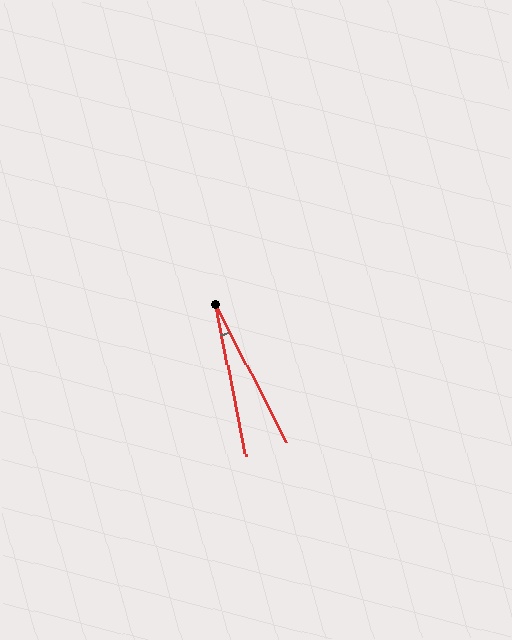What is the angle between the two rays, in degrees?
Approximately 16 degrees.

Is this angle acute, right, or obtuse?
It is acute.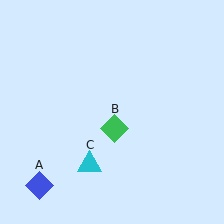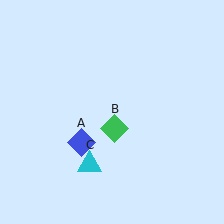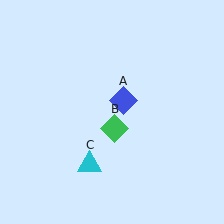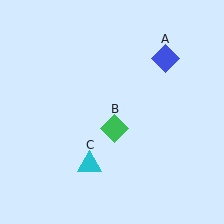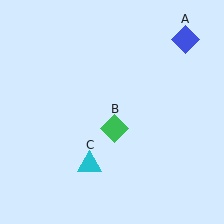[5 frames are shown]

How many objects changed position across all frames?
1 object changed position: blue diamond (object A).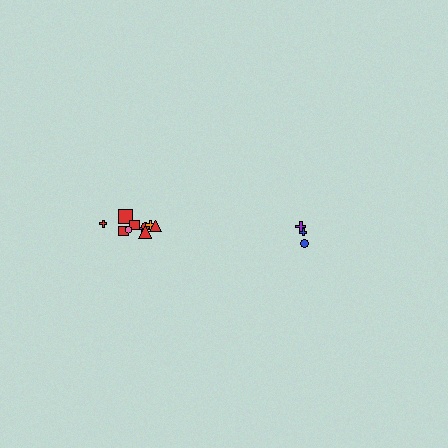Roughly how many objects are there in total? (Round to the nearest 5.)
Roughly 15 objects in total.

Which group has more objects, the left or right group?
The left group.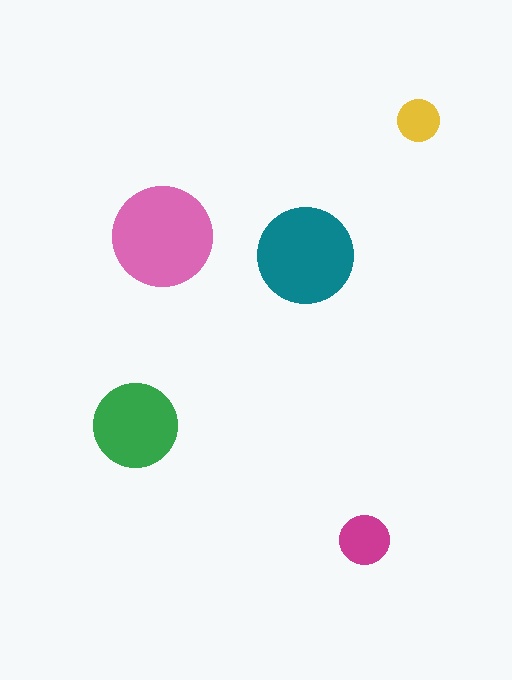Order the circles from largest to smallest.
the pink one, the teal one, the green one, the magenta one, the yellow one.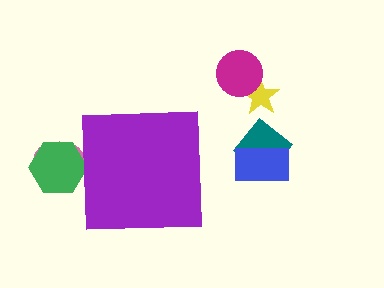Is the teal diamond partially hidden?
No, the teal diamond is fully visible.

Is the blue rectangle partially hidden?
No, the blue rectangle is fully visible.